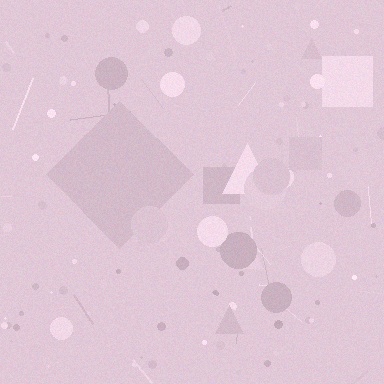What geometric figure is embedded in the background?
A diamond is embedded in the background.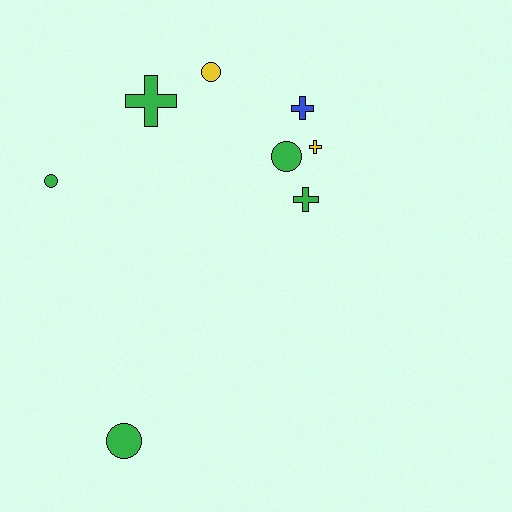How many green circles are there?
There are 3 green circles.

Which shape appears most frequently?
Cross, with 4 objects.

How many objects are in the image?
There are 8 objects.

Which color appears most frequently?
Green, with 5 objects.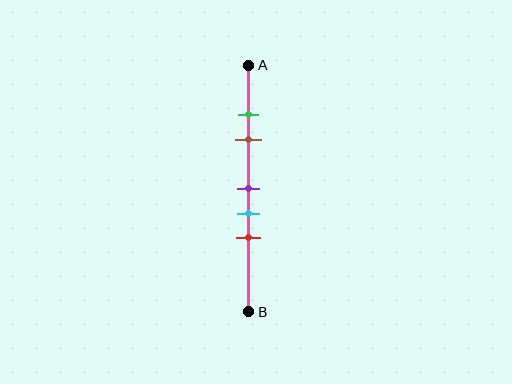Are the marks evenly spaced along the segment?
No, the marks are not evenly spaced.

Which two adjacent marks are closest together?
The green and brown marks are the closest adjacent pair.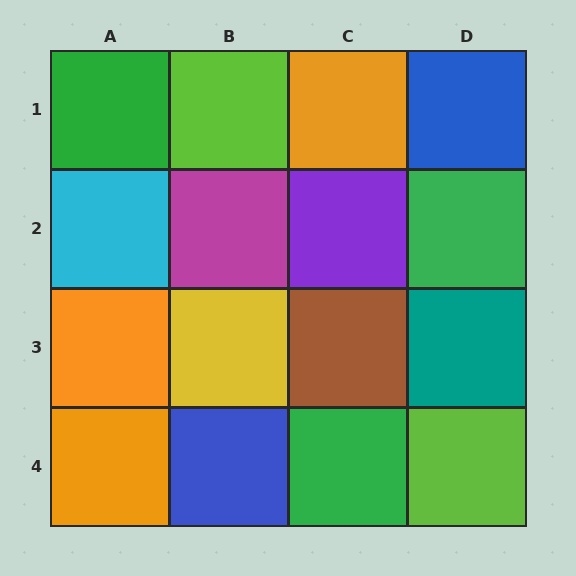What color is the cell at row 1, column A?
Green.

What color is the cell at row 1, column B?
Lime.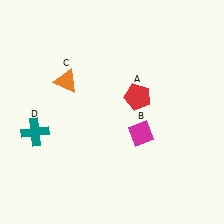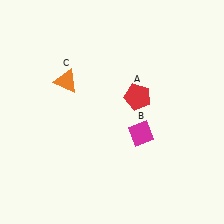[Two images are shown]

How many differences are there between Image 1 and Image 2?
There is 1 difference between the two images.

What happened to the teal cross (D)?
The teal cross (D) was removed in Image 2. It was in the bottom-left area of Image 1.